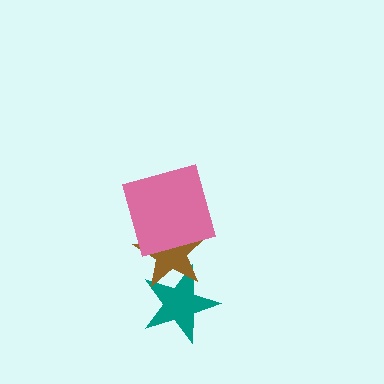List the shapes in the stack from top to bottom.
From top to bottom: the pink square, the brown star, the teal star.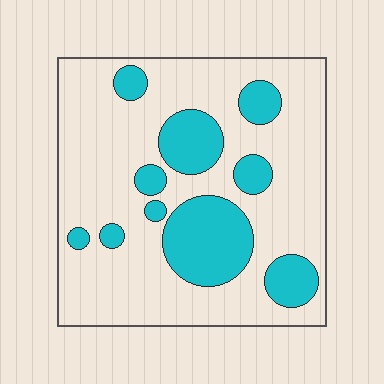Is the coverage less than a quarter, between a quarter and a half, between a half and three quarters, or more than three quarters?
Between a quarter and a half.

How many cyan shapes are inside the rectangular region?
10.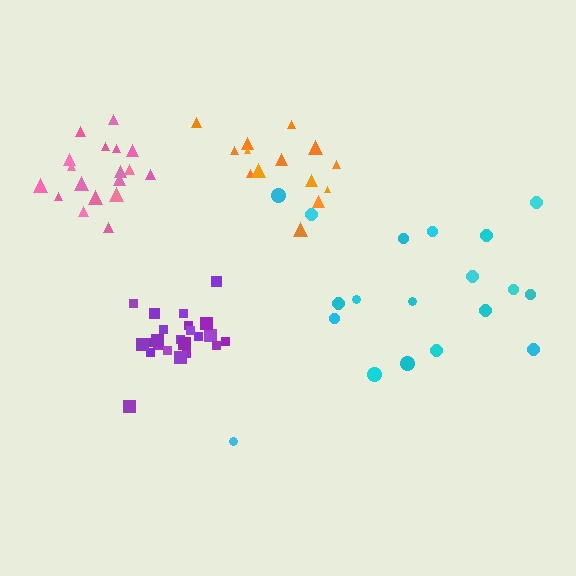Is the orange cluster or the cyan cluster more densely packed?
Orange.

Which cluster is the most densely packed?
Purple.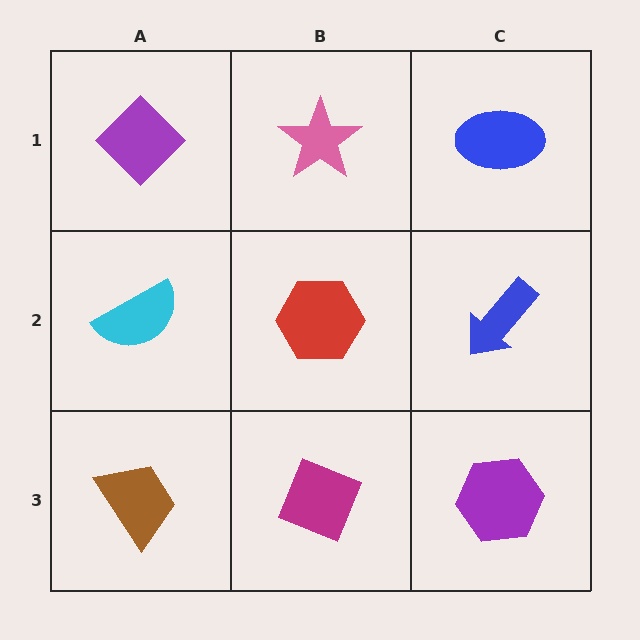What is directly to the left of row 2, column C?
A red hexagon.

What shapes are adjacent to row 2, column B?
A pink star (row 1, column B), a magenta diamond (row 3, column B), a cyan semicircle (row 2, column A), a blue arrow (row 2, column C).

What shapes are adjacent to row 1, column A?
A cyan semicircle (row 2, column A), a pink star (row 1, column B).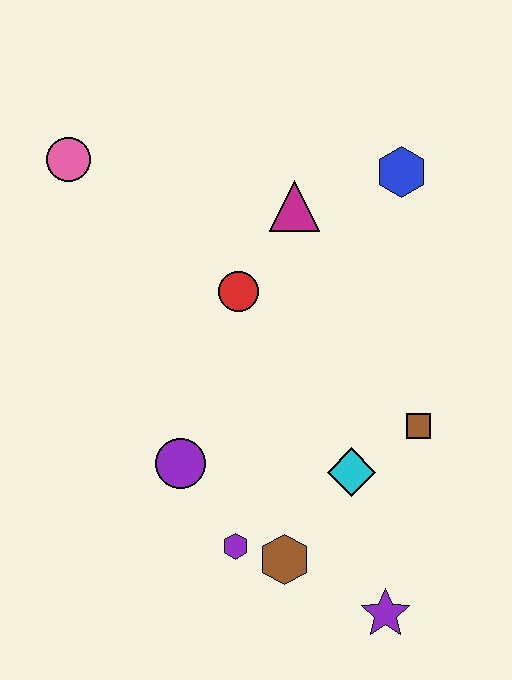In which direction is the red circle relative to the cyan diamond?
The red circle is above the cyan diamond.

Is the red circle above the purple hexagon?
Yes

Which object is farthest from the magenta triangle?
The purple star is farthest from the magenta triangle.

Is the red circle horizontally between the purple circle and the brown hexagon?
Yes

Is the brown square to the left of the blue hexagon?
No